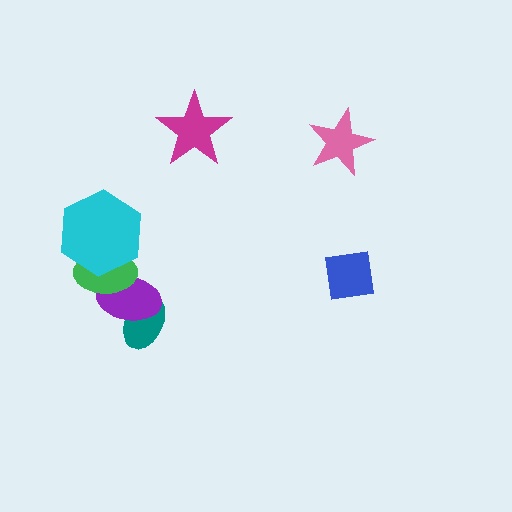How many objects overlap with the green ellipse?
2 objects overlap with the green ellipse.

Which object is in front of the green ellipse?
The cyan hexagon is in front of the green ellipse.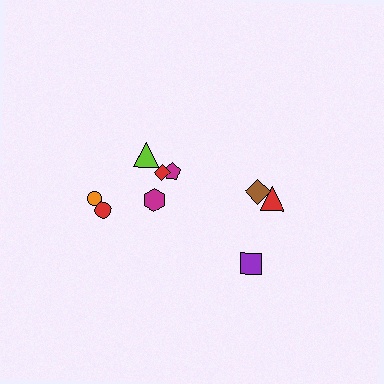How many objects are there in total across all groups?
There are 9 objects.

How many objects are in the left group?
There are 6 objects.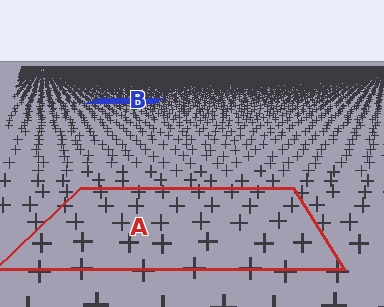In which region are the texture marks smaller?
The texture marks are smaller in region B, because it is farther away.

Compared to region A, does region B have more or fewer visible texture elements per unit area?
Region B has more texture elements per unit area — they are packed more densely because it is farther away.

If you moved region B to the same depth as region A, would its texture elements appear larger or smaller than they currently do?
They would appear larger. At a closer depth, the same texture elements are projected at a bigger on-screen size.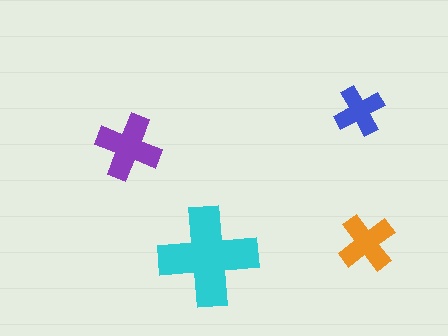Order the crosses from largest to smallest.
the cyan one, the purple one, the orange one, the blue one.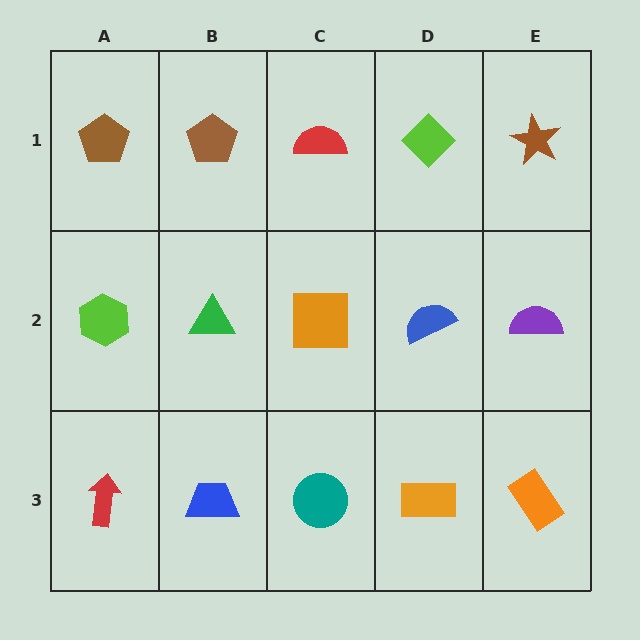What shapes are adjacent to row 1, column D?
A blue semicircle (row 2, column D), a red semicircle (row 1, column C), a brown star (row 1, column E).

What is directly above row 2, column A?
A brown pentagon.